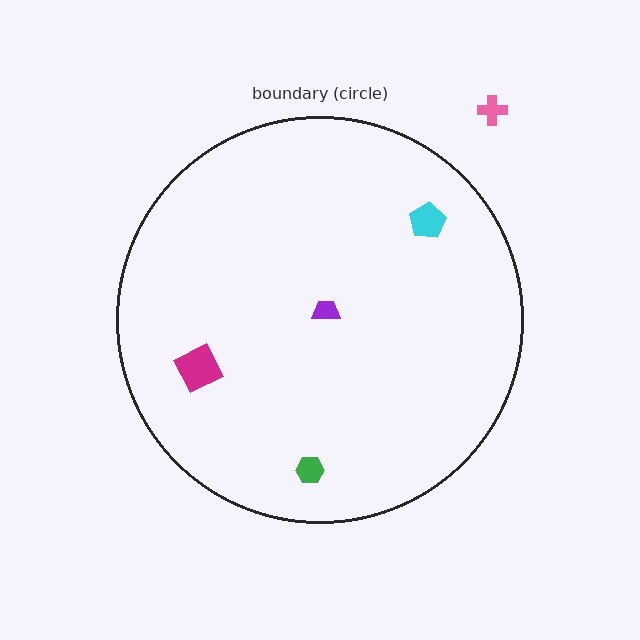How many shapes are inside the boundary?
4 inside, 1 outside.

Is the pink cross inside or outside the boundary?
Outside.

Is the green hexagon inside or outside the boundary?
Inside.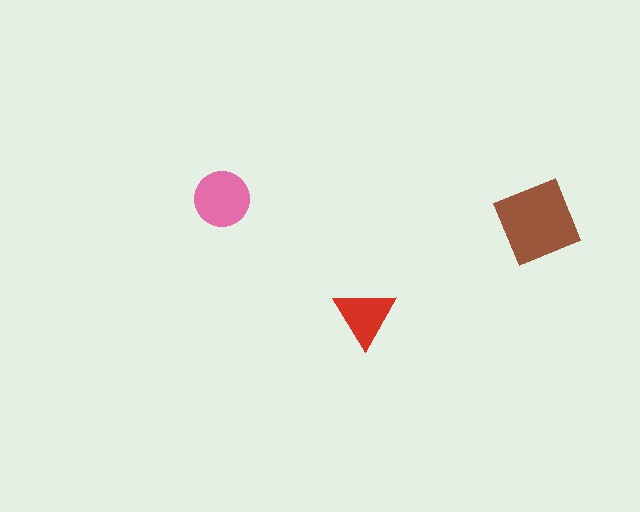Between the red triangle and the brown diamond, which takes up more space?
The brown diamond.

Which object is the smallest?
The red triangle.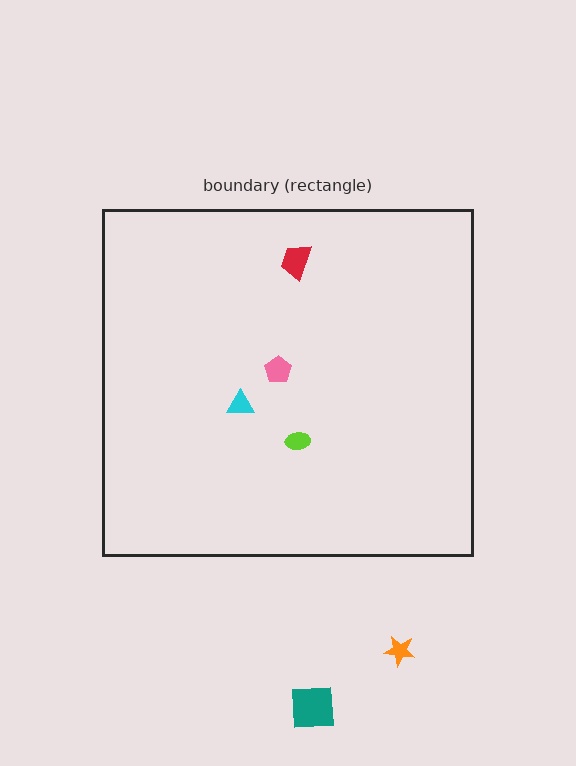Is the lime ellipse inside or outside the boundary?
Inside.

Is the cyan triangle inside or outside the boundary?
Inside.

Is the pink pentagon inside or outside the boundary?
Inside.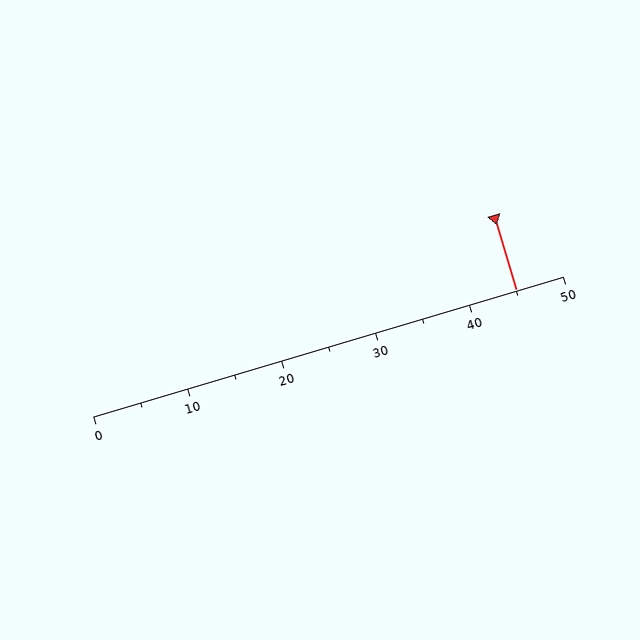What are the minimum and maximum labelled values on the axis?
The axis runs from 0 to 50.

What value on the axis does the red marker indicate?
The marker indicates approximately 45.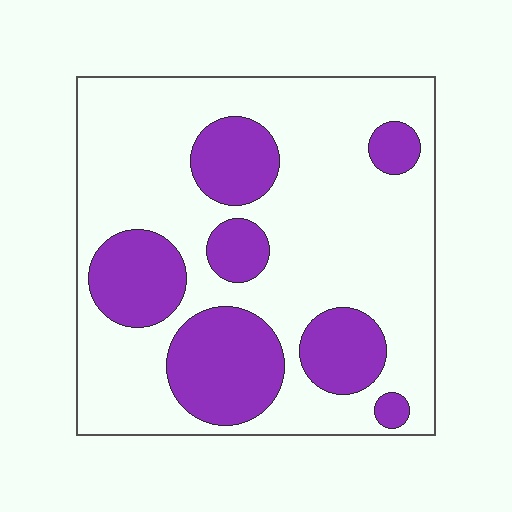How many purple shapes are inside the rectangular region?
7.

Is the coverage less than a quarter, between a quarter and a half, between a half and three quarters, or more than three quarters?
Between a quarter and a half.